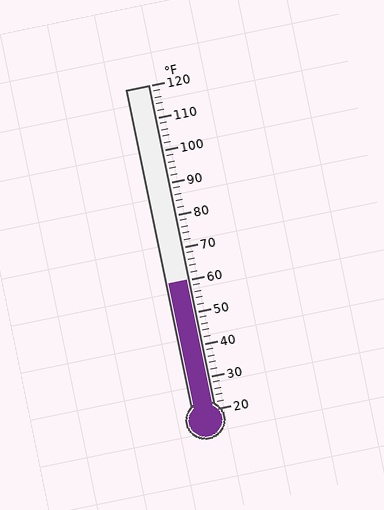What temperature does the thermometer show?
The thermometer shows approximately 60°F.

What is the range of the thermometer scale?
The thermometer scale ranges from 20°F to 120°F.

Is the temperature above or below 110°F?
The temperature is below 110°F.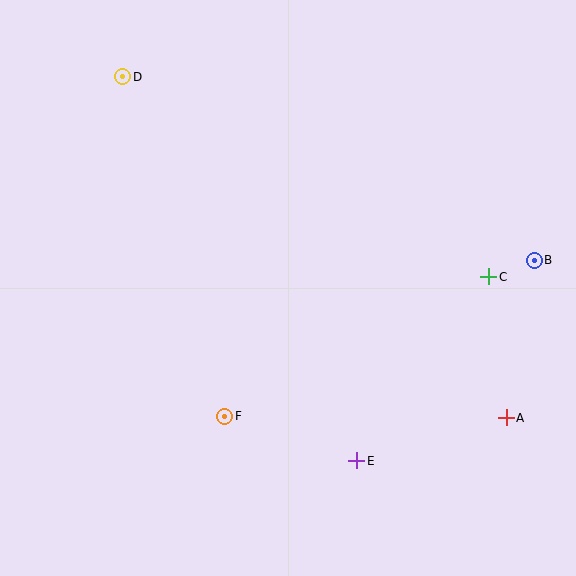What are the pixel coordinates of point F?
Point F is at (225, 416).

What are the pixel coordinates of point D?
Point D is at (123, 77).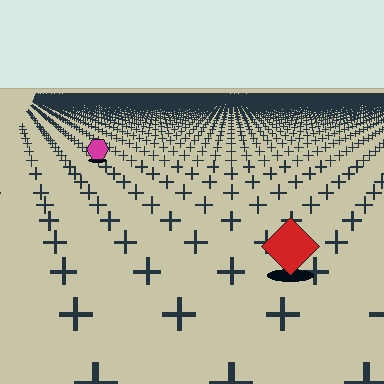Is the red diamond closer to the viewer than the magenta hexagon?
Yes. The red diamond is closer — you can tell from the texture gradient: the ground texture is coarser near it.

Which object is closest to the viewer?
The red diamond is closest. The texture marks near it are larger and more spread out.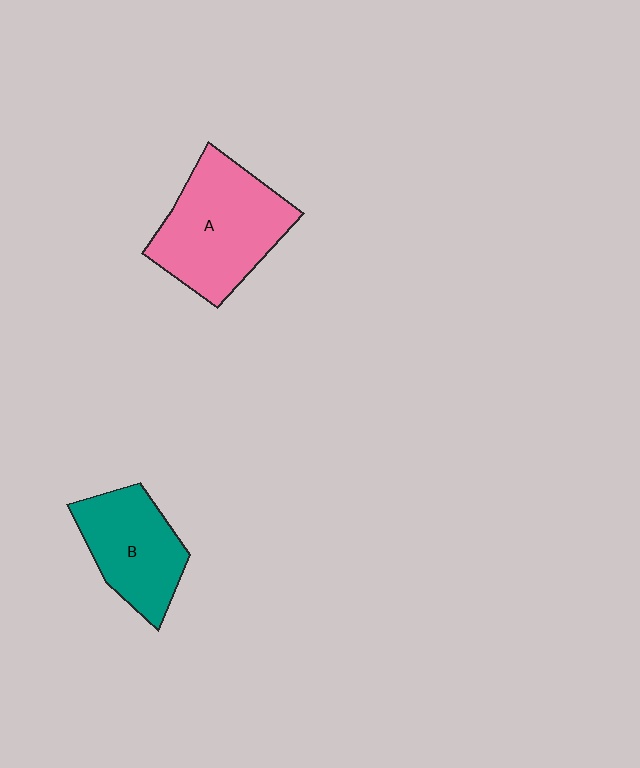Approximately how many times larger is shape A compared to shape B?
Approximately 1.4 times.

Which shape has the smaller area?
Shape B (teal).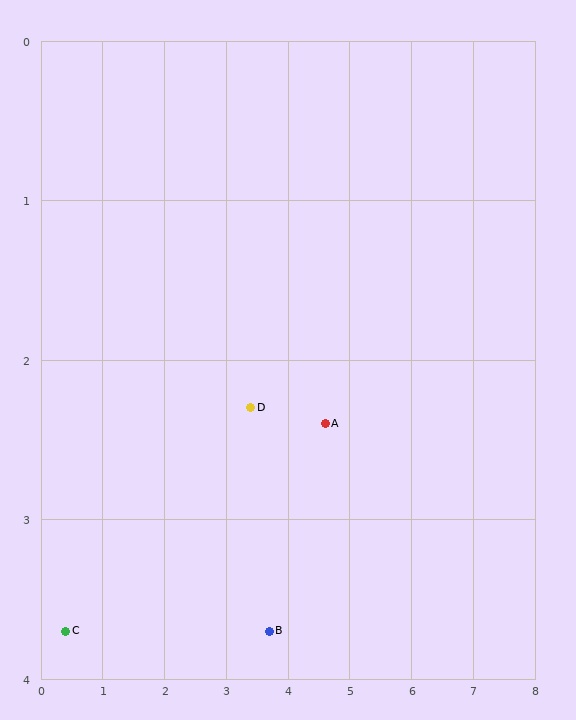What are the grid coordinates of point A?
Point A is at approximately (4.6, 2.4).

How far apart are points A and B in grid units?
Points A and B are about 1.6 grid units apart.